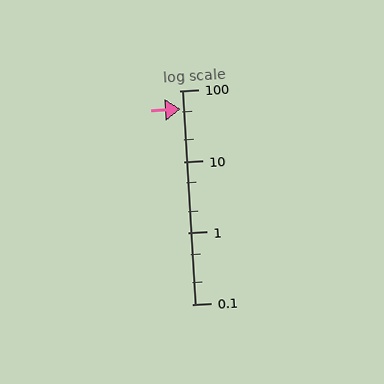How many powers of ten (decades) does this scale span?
The scale spans 3 decades, from 0.1 to 100.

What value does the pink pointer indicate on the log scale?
The pointer indicates approximately 55.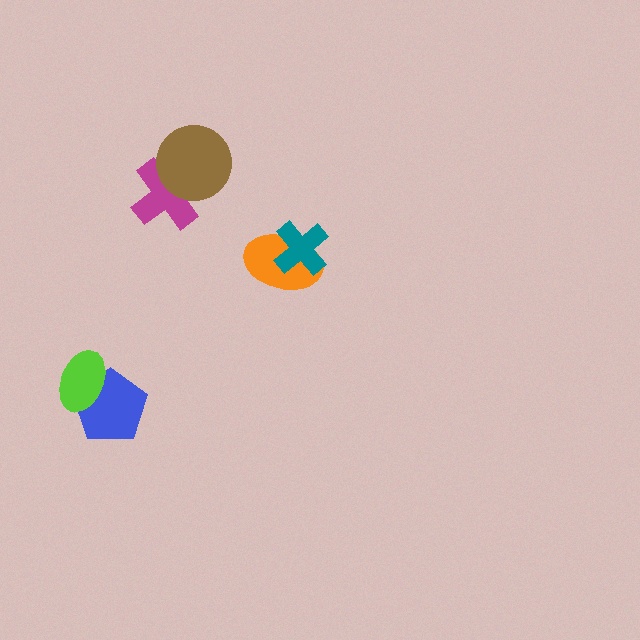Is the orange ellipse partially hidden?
Yes, it is partially covered by another shape.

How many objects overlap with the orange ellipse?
1 object overlaps with the orange ellipse.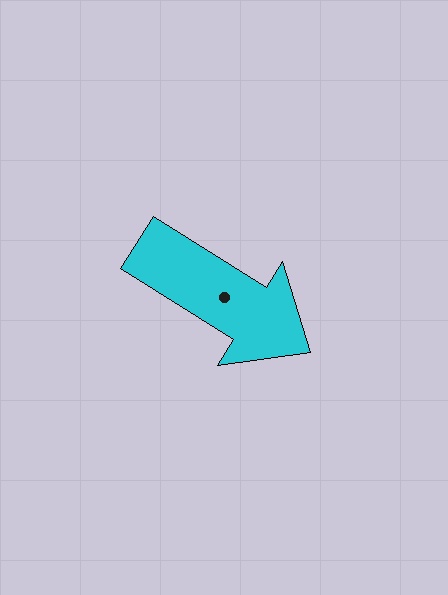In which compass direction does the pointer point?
Southeast.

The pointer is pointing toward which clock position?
Roughly 4 o'clock.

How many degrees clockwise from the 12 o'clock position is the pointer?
Approximately 122 degrees.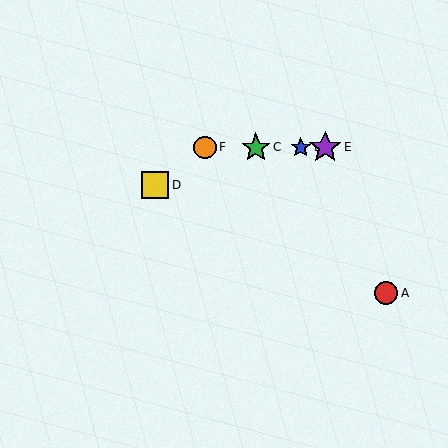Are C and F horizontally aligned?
Yes, both are at y≈147.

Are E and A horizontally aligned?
No, E is at y≈147 and A is at y≈293.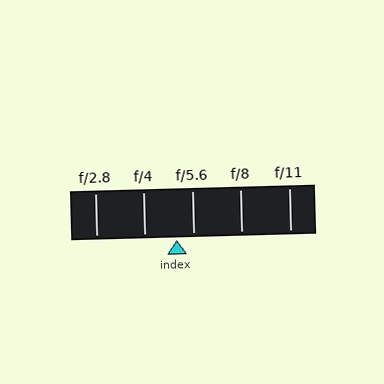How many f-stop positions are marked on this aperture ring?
There are 5 f-stop positions marked.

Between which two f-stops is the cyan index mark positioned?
The index mark is between f/4 and f/5.6.